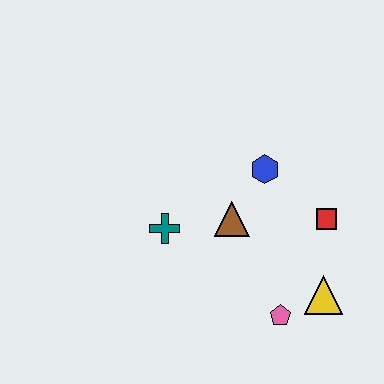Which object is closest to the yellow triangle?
The pink pentagon is closest to the yellow triangle.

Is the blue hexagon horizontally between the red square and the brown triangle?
Yes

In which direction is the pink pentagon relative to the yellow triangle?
The pink pentagon is to the left of the yellow triangle.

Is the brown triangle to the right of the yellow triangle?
No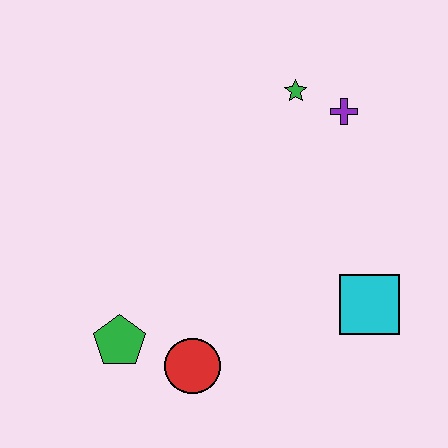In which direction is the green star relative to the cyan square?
The green star is above the cyan square.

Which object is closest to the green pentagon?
The red circle is closest to the green pentagon.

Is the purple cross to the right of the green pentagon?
Yes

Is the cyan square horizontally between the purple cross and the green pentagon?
No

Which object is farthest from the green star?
The green pentagon is farthest from the green star.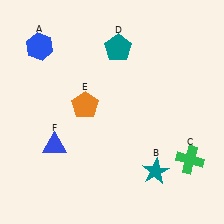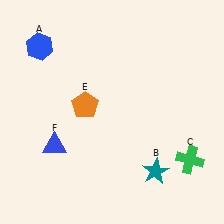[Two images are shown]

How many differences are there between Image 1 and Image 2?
There is 1 difference between the two images.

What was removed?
The teal pentagon (D) was removed in Image 2.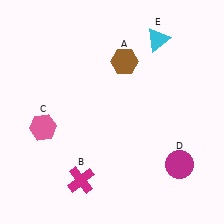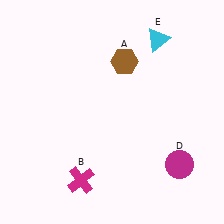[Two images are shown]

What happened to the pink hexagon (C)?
The pink hexagon (C) was removed in Image 2. It was in the bottom-left area of Image 1.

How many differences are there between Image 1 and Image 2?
There is 1 difference between the two images.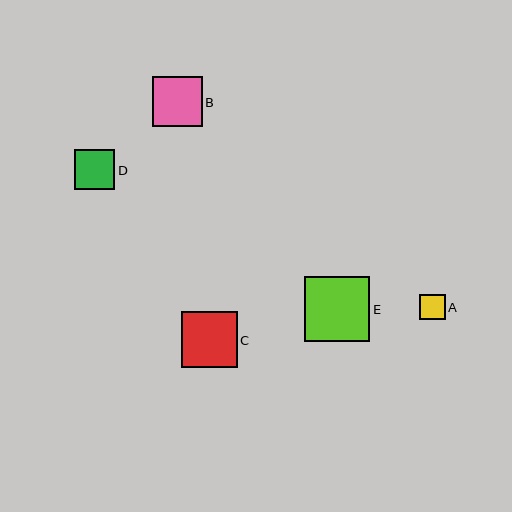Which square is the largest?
Square E is the largest with a size of approximately 65 pixels.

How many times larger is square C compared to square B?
Square C is approximately 1.1 times the size of square B.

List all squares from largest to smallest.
From largest to smallest: E, C, B, D, A.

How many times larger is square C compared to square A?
Square C is approximately 2.2 times the size of square A.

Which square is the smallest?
Square A is the smallest with a size of approximately 25 pixels.